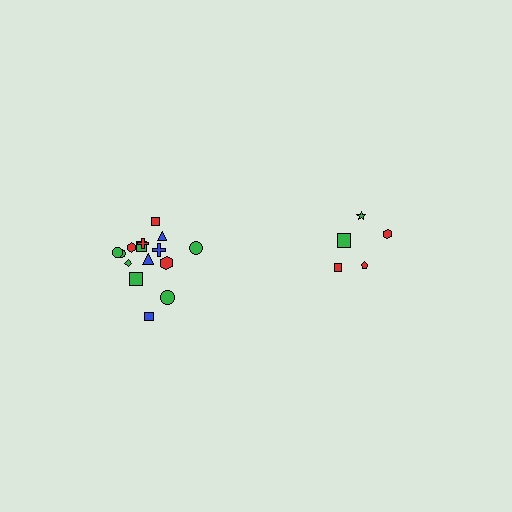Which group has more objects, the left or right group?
The left group.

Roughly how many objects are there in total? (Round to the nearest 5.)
Roughly 20 objects in total.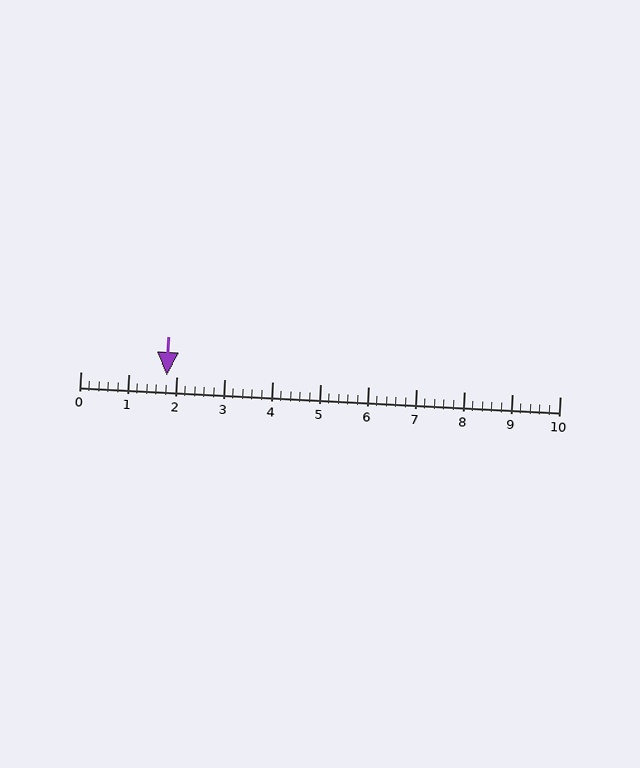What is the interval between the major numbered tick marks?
The major tick marks are spaced 1 units apart.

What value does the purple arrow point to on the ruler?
The purple arrow points to approximately 1.8.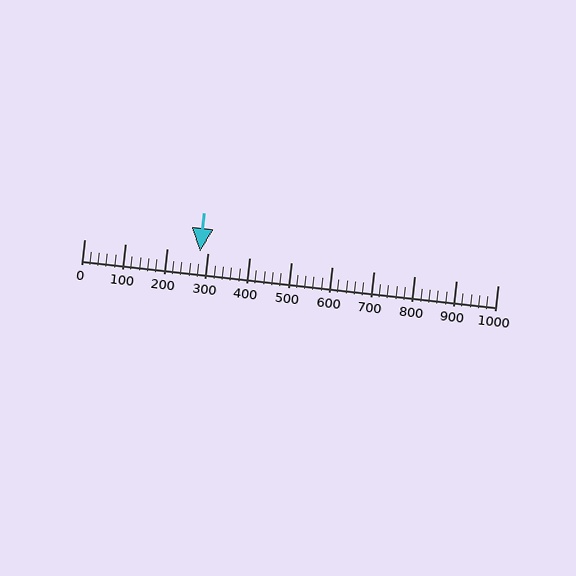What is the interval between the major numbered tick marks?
The major tick marks are spaced 100 units apart.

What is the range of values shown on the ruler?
The ruler shows values from 0 to 1000.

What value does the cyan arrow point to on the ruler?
The cyan arrow points to approximately 280.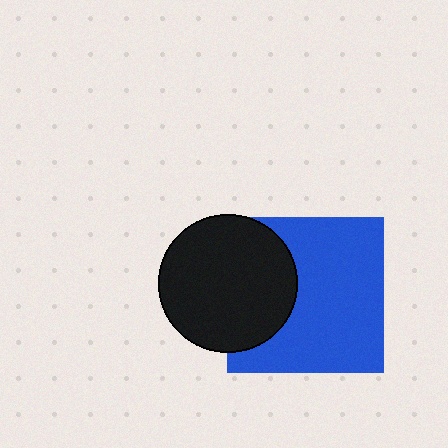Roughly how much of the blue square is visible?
Most of it is visible (roughly 69%).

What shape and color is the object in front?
The object in front is a black circle.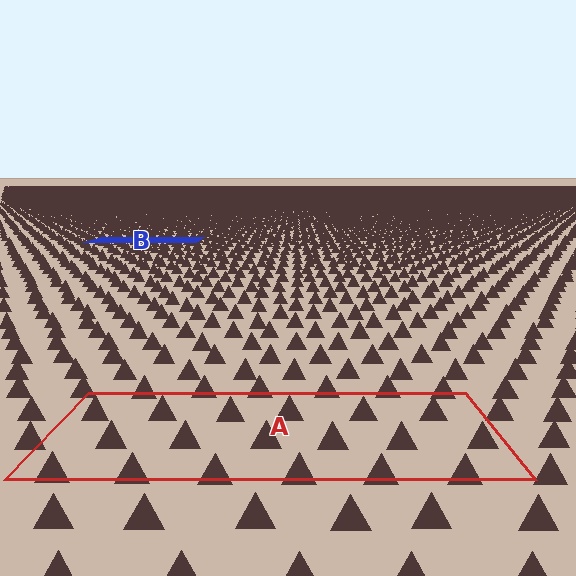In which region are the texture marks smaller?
The texture marks are smaller in region B, because it is farther away.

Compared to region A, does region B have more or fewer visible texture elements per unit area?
Region B has more texture elements per unit area — they are packed more densely because it is farther away.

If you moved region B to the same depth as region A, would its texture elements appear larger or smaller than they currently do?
They would appear larger. At a closer depth, the same texture elements are projected at a bigger on-screen size.